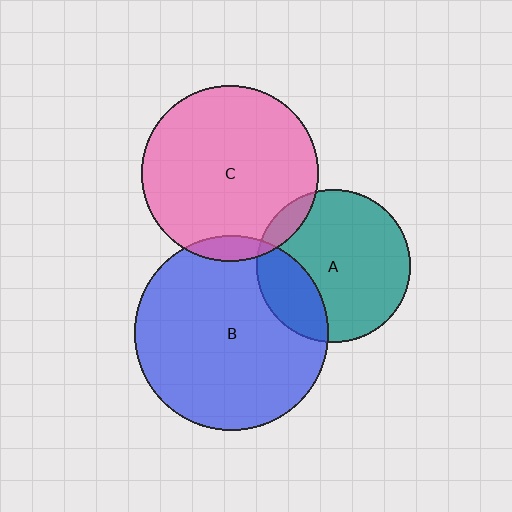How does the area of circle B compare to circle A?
Approximately 1.6 times.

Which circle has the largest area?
Circle B (blue).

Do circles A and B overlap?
Yes.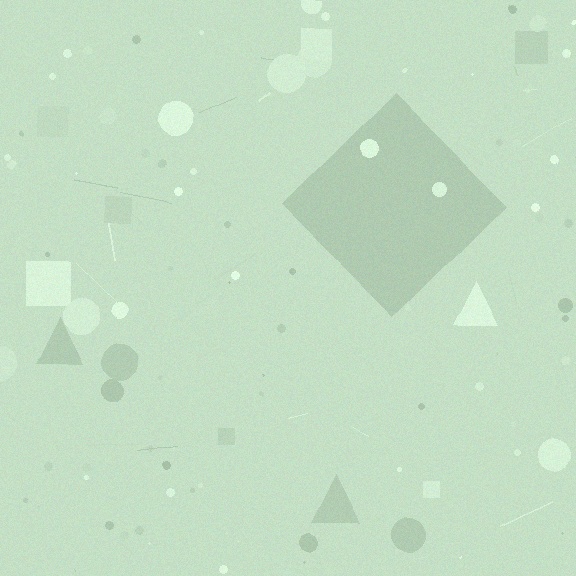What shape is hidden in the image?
A diamond is hidden in the image.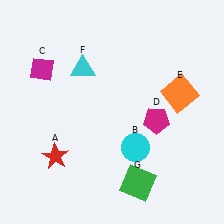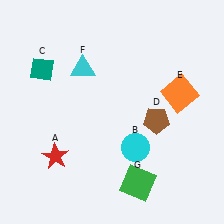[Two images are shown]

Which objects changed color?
C changed from magenta to teal. D changed from magenta to brown.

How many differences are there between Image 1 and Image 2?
There are 2 differences between the two images.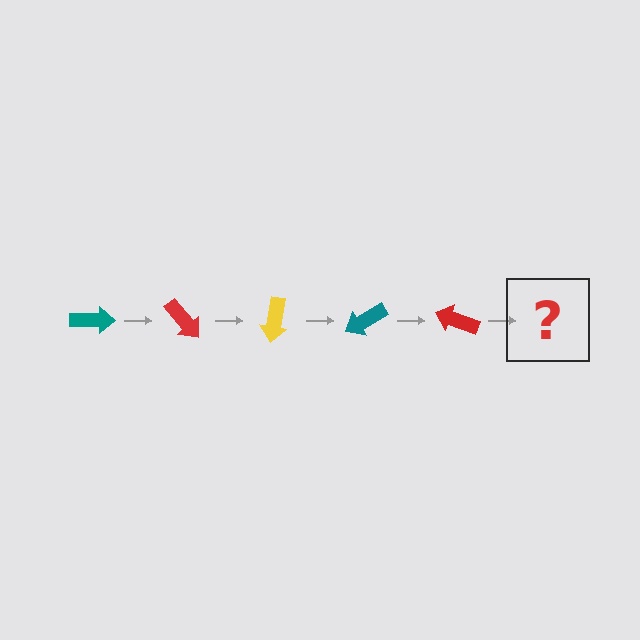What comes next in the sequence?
The next element should be a yellow arrow, rotated 250 degrees from the start.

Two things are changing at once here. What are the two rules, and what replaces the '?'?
The two rules are that it rotates 50 degrees each step and the color cycles through teal, red, and yellow. The '?' should be a yellow arrow, rotated 250 degrees from the start.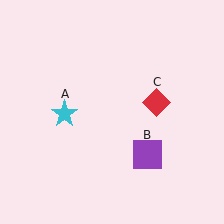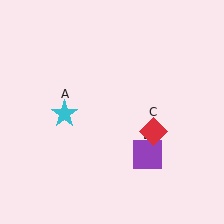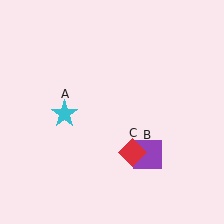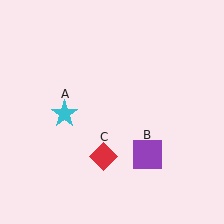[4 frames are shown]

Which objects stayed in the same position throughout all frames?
Cyan star (object A) and purple square (object B) remained stationary.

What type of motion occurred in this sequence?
The red diamond (object C) rotated clockwise around the center of the scene.